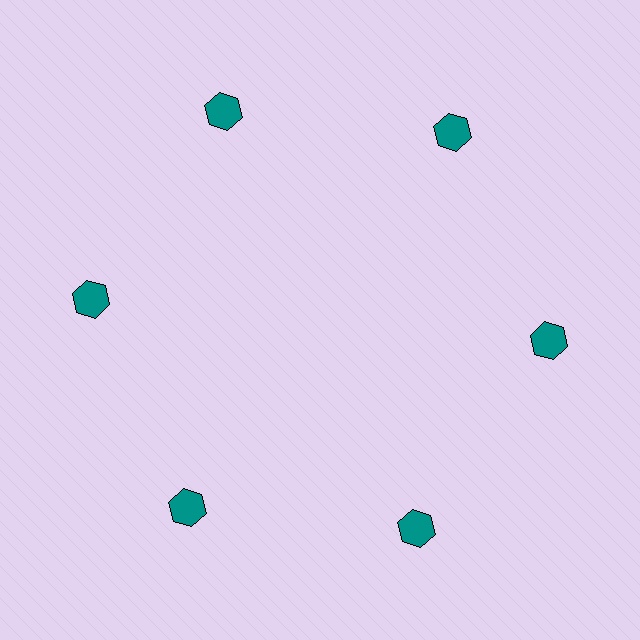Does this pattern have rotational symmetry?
Yes, this pattern has 6-fold rotational symmetry. It looks the same after rotating 60 degrees around the center.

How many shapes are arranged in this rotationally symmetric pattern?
There are 6 shapes, arranged in 6 groups of 1.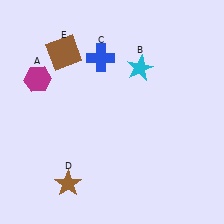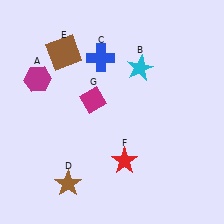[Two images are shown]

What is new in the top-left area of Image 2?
A magenta diamond (G) was added in the top-left area of Image 2.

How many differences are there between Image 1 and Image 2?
There are 2 differences between the two images.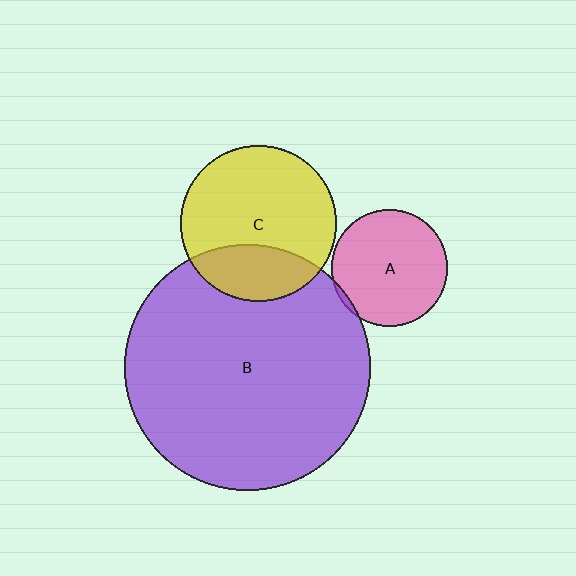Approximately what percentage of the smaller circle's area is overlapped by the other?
Approximately 5%.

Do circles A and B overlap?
Yes.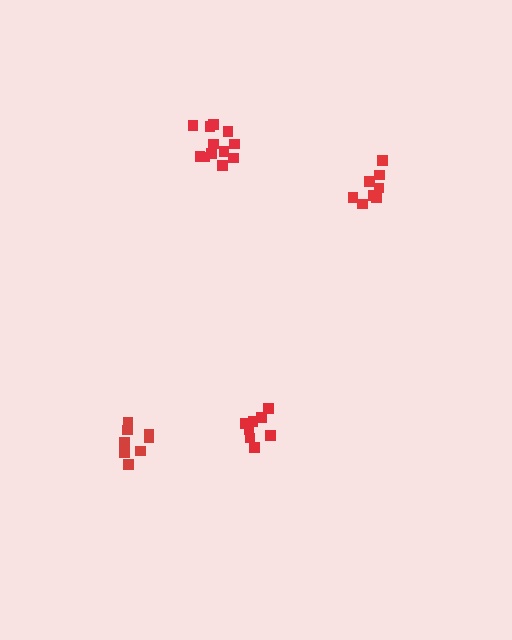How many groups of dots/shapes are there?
There are 4 groups.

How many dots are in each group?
Group 1: 8 dots, Group 2: 12 dots, Group 3: 8 dots, Group 4: 8 dots (36 total).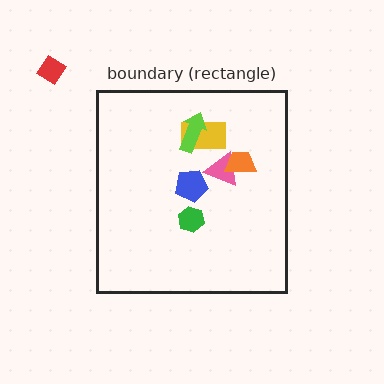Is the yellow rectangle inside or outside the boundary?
Inside.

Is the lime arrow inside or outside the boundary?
Inside.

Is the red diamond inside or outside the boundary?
Outside.